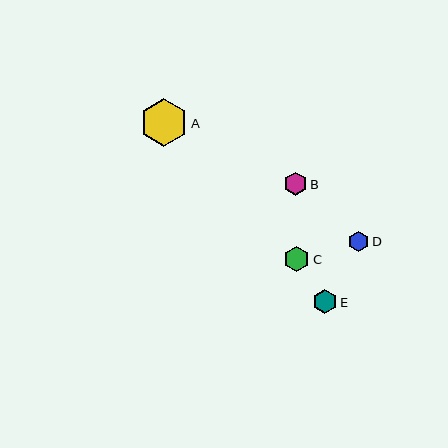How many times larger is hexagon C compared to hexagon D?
Hexagon C is approximately 1.2 times the size of hexagon D.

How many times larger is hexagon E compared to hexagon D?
Hexagon E is approximately 1.2 times the size of hexagon D.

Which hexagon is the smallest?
Hexagon D is the smallest with a size of approximately 21 pixels.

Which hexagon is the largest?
Hexagon A is the largest with a size of approximately 48 pixels.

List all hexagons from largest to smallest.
From largest to smallest: A, C, E, B, D.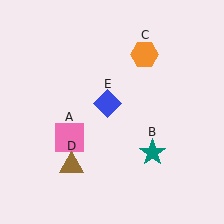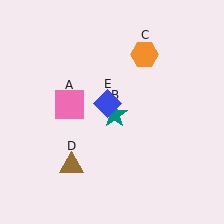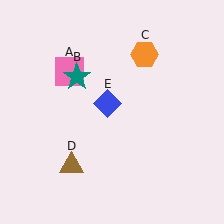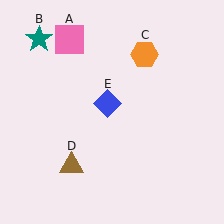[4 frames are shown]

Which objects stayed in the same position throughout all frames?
Orange hexagon (object C) and brown triangle (object D) and blue diamond (object E) remained stationary.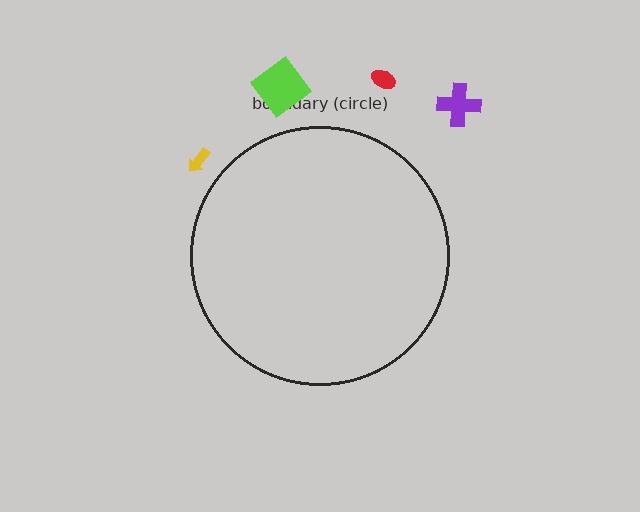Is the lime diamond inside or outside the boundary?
Outside.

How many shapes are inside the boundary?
0 inside, 4 outside.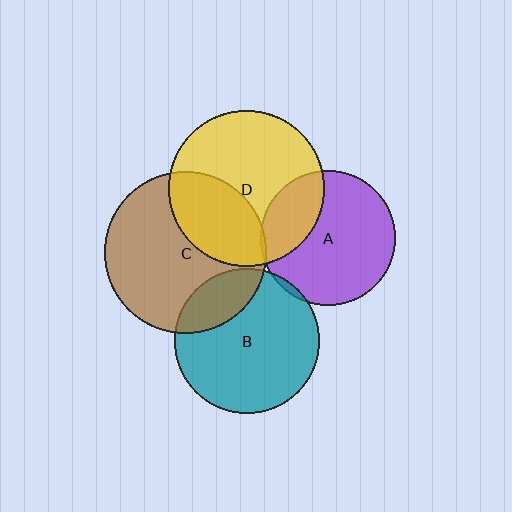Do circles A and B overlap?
Yes.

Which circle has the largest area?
Circle C (brown).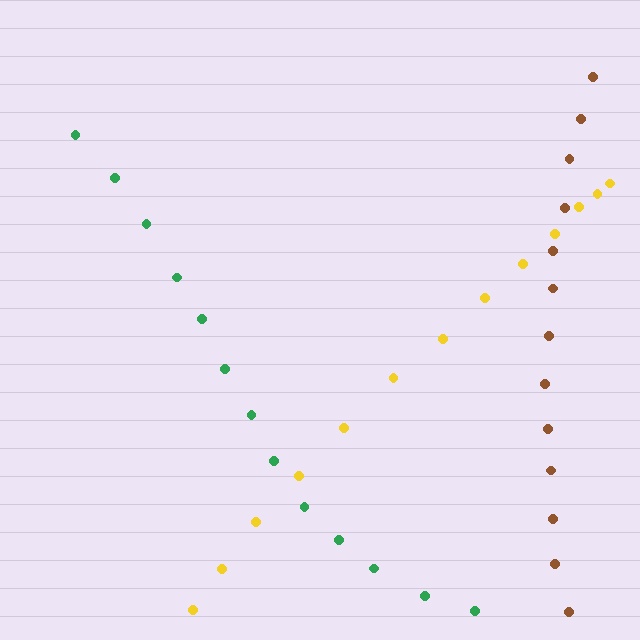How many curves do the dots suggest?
There are 3 distinct paths.